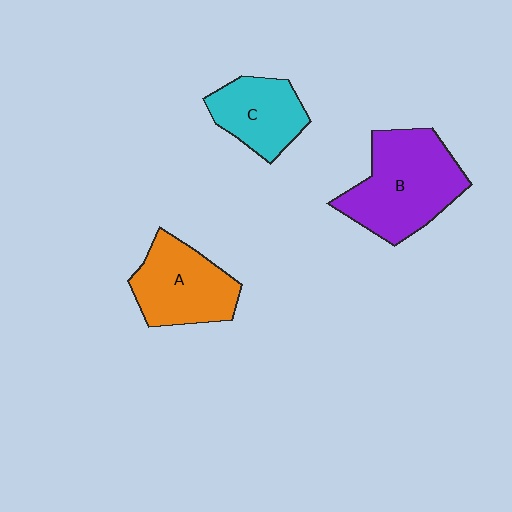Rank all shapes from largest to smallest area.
From largest to smallest: B (purple), A (orange), C (cyan).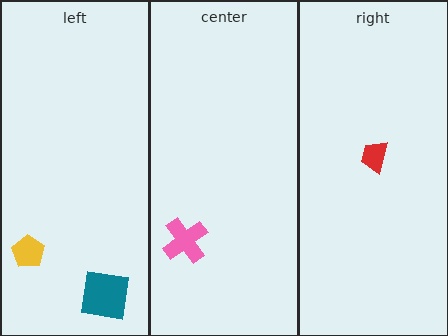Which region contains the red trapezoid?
The right region.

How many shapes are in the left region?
2.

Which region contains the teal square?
The left region.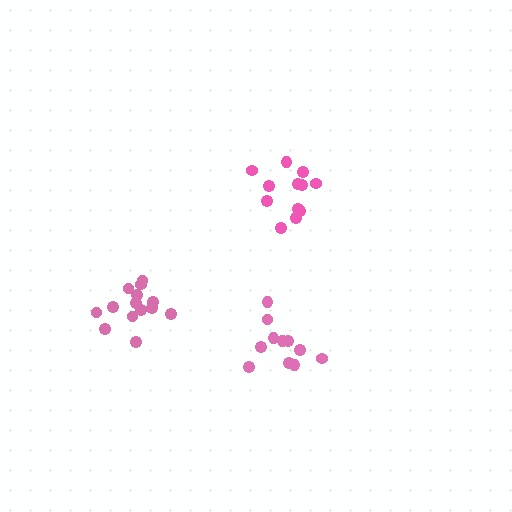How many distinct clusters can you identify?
There are 3 distinct clusters.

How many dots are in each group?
Group 1: 11 dots, Group 2: 14 dots, Group 3: 12 dots (37 total).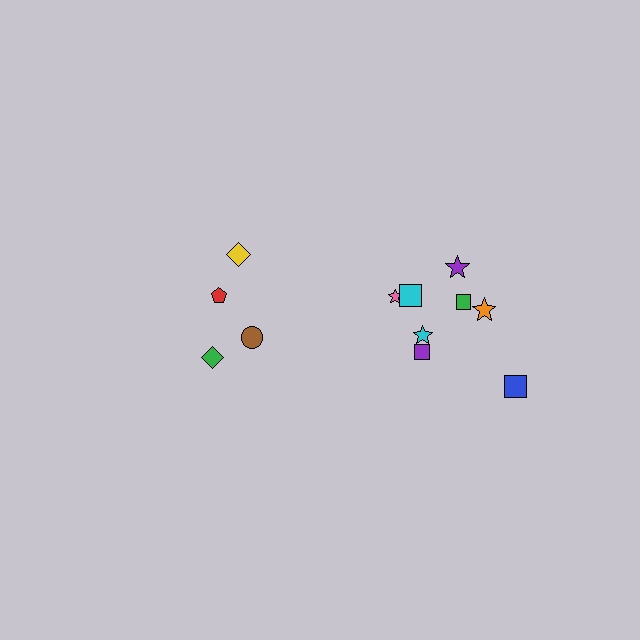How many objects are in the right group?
There are 8 objects.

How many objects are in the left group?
There are 4 objects.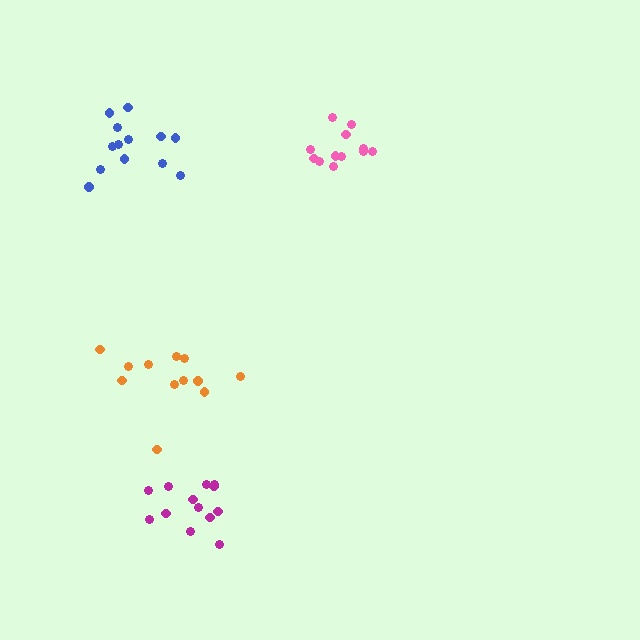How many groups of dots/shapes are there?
There are 4 groups.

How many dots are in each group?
Group 1: 12 dots, Group 2: 13 dots, Group 3: 13 dots, Group 4: 12 dots (50 total).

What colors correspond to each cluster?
The clusters are colored: orange, blue, magenta, pink.